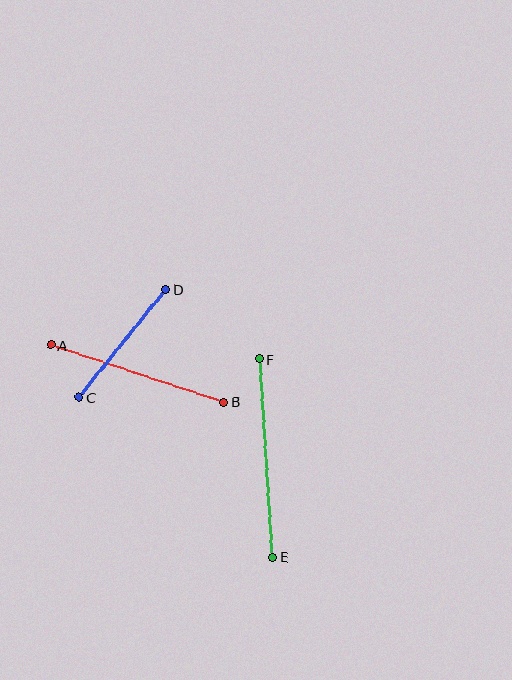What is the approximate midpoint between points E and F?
The midpoint is at approximately (266, 458) pixels.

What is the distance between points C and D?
The distance is approximately 138 pixels.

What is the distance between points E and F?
The distance is approximately 199 pixels.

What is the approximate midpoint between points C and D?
The midpoint is at approximately (123, 343) pixels.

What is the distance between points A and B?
The distance is approximately 182 pixels.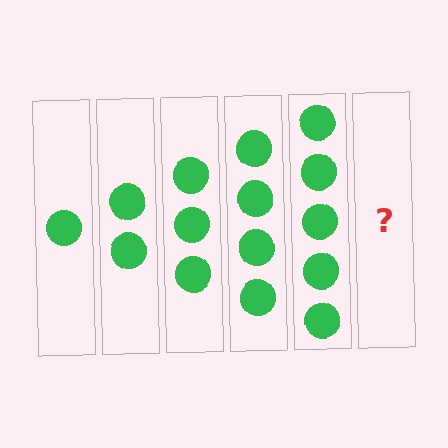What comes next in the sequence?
The next element should be 6 circles.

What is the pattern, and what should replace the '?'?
The pattern is that each step adds one more circle. The '?' should be 6 circles.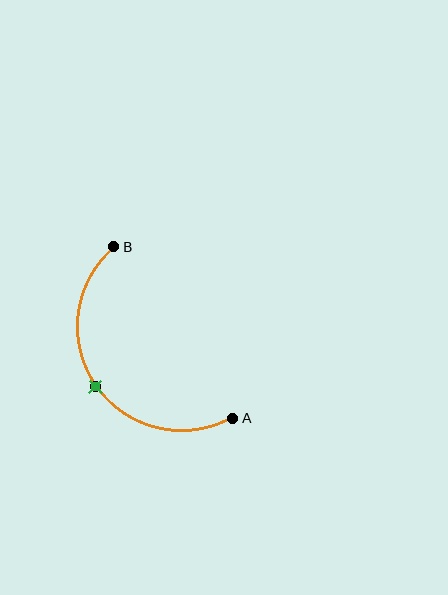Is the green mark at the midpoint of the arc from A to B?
Yes. The green mark lies on the arc at equal arc-length from both A and B — it is the arc midpoint.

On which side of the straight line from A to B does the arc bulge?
The arc bulges below and to the left of the straight line connecting A and B.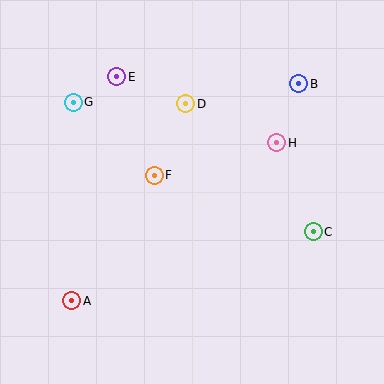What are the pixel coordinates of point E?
Point E is at (117, 77).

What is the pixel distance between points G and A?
The distance between G and A is 198 pixels.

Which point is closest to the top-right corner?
Point B is closest to the top-right corner.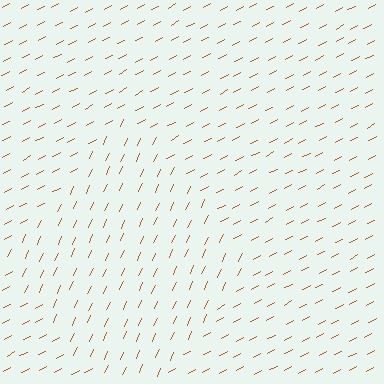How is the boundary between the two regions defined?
The boundary is defined purely by a change in line orientation (approximately 37 degrees difference). All lines are the same color and thickness.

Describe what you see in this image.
The image is filled with small brown line segments. A diamond region in the image has lines oriented differently from the surrounding lines, creating a visible texture boundary.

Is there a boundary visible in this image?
Yes, there is a texture boundary formed by a change in line orientation.